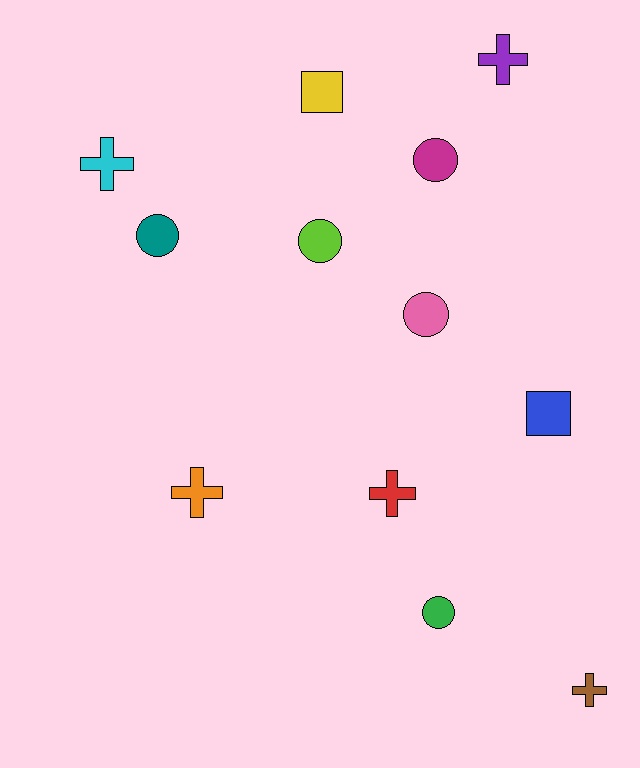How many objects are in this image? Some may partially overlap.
There are 12 objects.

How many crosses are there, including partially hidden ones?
There are 5 crosses.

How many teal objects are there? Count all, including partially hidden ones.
There is 1 teal object.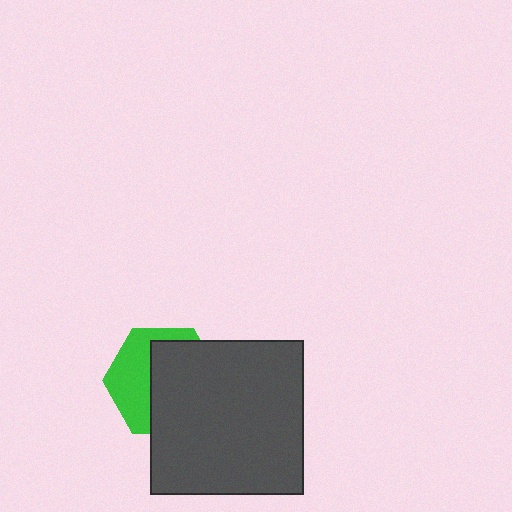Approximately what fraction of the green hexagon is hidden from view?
Roughly 59% of the green hexagon is hidden behind the dark gray square.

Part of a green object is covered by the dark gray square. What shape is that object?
It is a hexagon.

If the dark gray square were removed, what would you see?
You would see the complete green hexagon.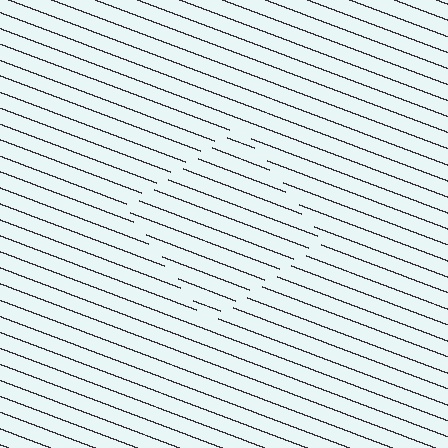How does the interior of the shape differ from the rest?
The interior of the shape contains the same grating, shifted by half a period — the contour is defined by the phase discontinuity where line-ends from the inner and outer gratings abut.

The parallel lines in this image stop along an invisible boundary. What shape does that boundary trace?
An illusory square. The interior of the shape contains the same grating, shifted by half a period — the contour is defined by the phase discontinuity where line-ends from the inner and outer gratings abut.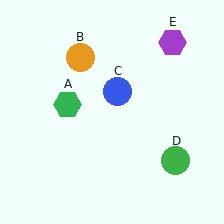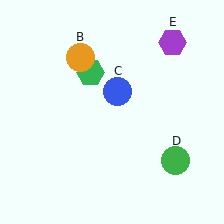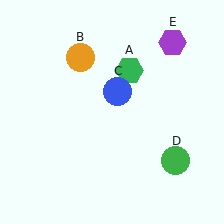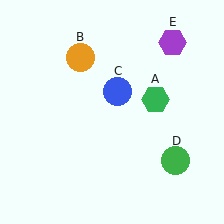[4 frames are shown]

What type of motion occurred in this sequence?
The green hexagon (object A) rotated clockwise around the center of the scene.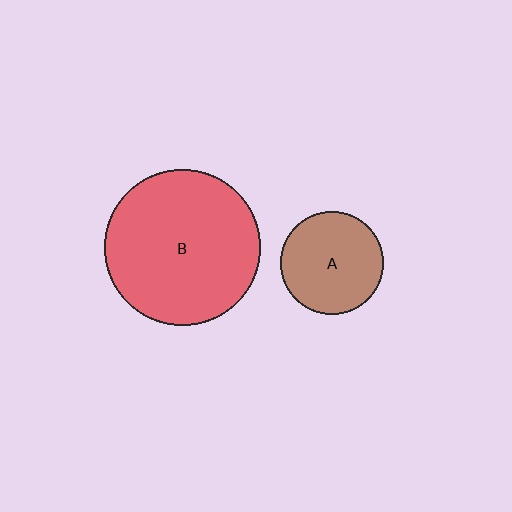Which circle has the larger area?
Circle B (red).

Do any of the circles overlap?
No, none of the circles overlap.